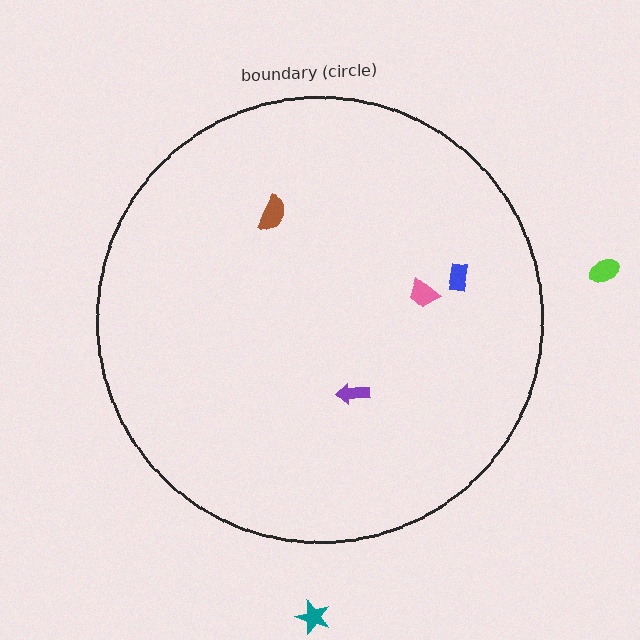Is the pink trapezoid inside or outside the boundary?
Inside.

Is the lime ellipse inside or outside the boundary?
Outside.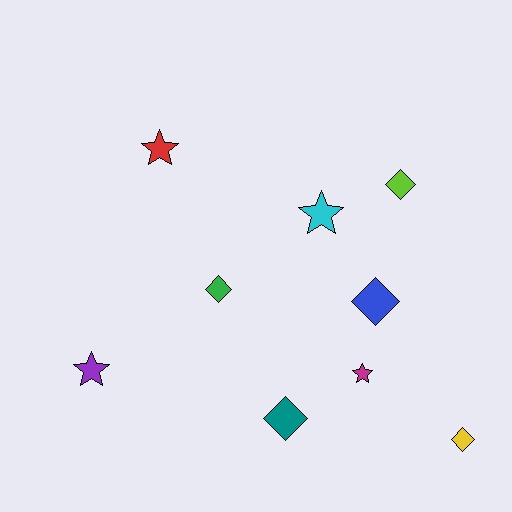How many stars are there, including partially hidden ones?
There are 4 stars.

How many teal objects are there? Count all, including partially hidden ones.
There is 1 teal object.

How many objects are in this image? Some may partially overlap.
There are 9 objects.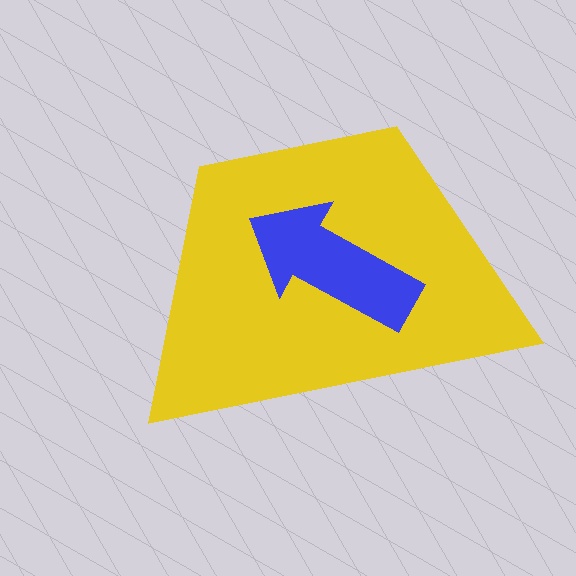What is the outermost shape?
The yellow trapezoid.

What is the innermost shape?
The blue arrow.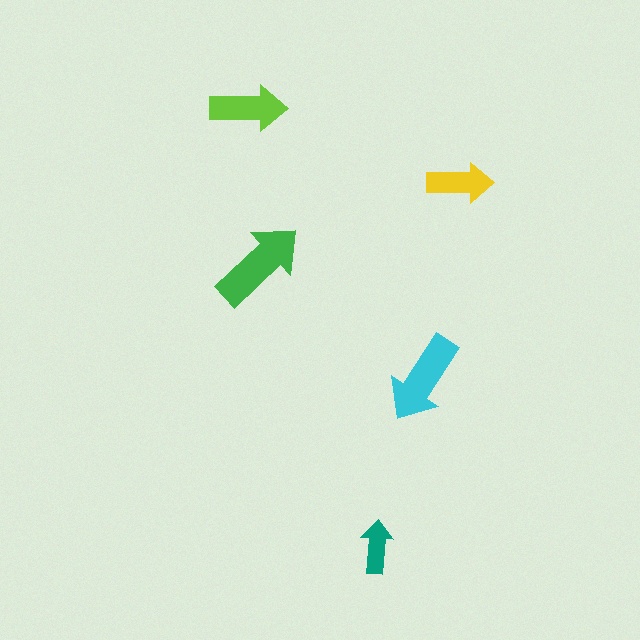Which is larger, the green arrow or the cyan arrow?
The green one.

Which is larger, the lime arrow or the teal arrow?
The lime one.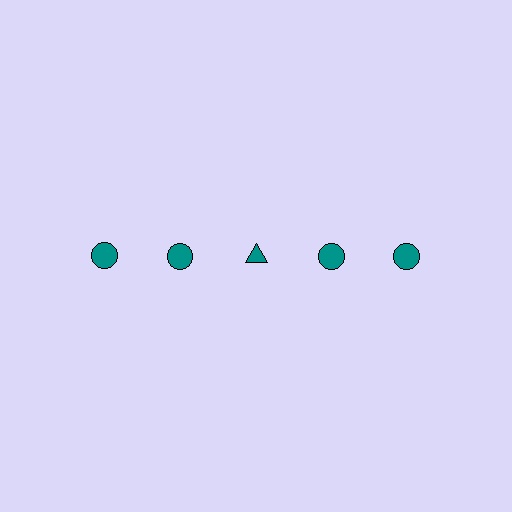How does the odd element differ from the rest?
It has a different shape: triangle instead of circle.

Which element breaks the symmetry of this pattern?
The teal triangle in the top row, center column breaks the symmetry. All other shapes are teal circles.